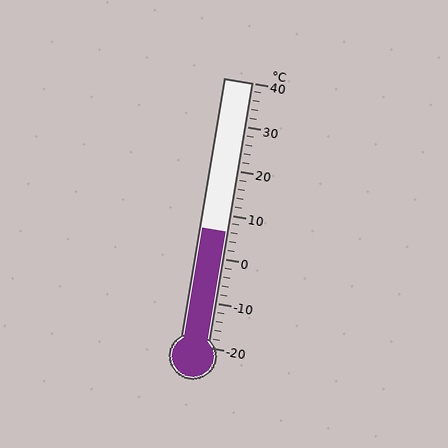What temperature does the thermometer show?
The thermometer shows approximately 6°C.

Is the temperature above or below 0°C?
The temperature is above 0°C.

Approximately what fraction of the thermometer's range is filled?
The thermometer is filled to approximately 45% of its range.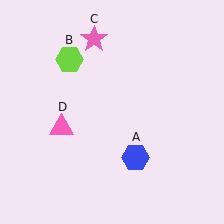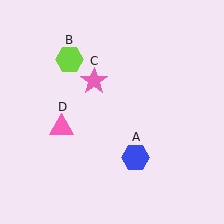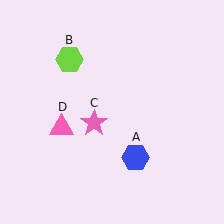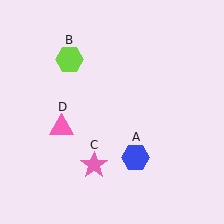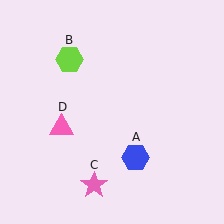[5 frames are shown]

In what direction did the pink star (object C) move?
The pink star (object C) moved down.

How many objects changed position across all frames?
1 object changed position: pink star (object C).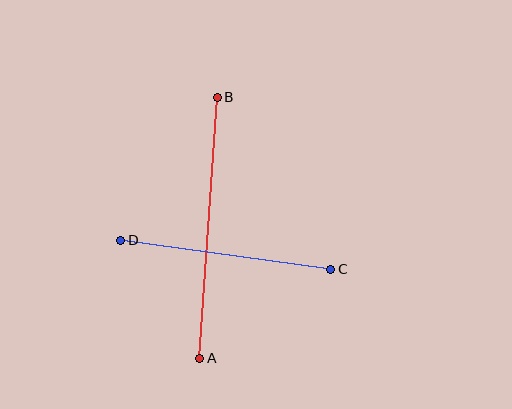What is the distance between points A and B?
The distance is approximately 262 pixels.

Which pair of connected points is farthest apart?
Points A and B are farthest apart.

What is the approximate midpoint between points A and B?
The midpoint is at approximately (209, 228) pixels.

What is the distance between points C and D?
The distance is approximately 212 pixels.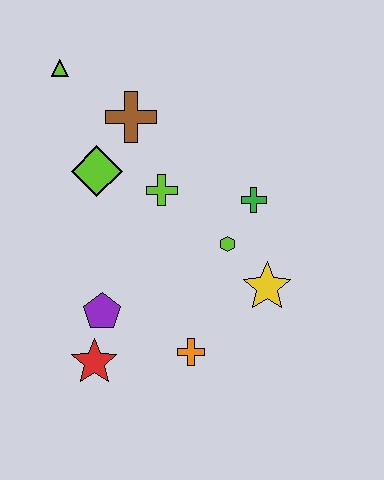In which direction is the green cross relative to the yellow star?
The green cross is above the yellow star.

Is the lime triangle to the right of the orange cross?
No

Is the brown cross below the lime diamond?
No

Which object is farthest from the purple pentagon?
The lime triangle is farthest from the purple pentagon.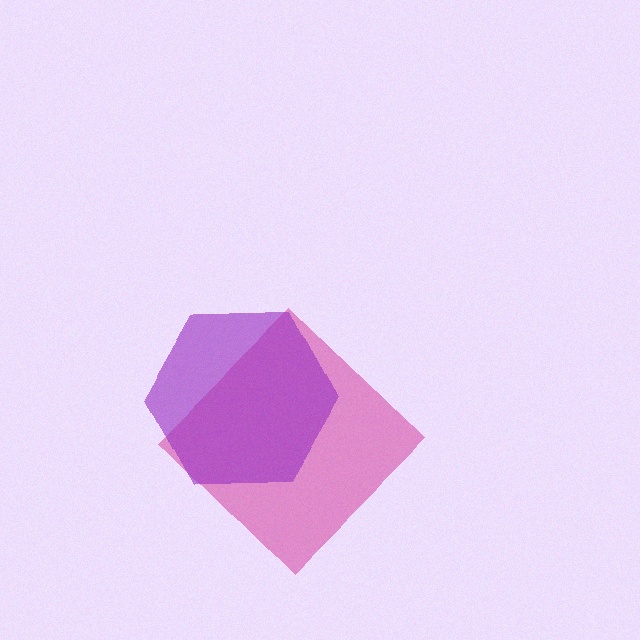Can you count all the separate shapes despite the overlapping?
Yes, there are 2 separate shapes.